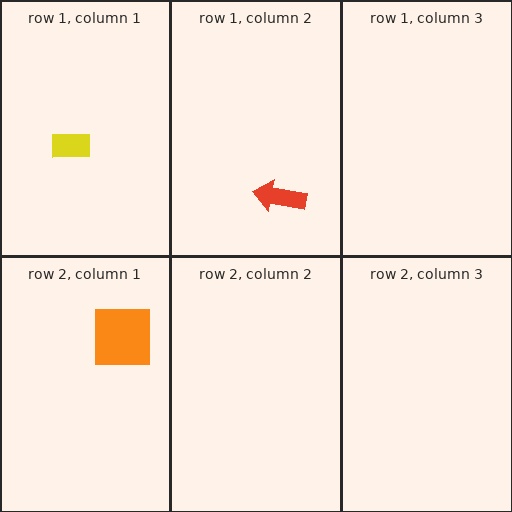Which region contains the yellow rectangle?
The row 1, column 1 region.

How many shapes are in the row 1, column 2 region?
1.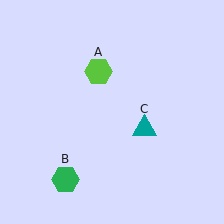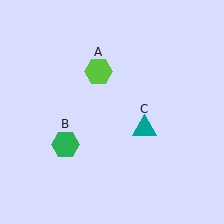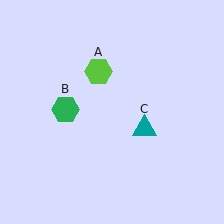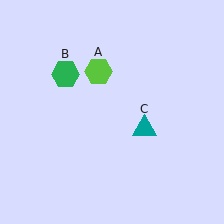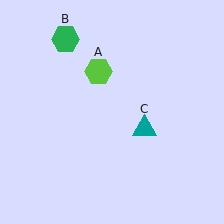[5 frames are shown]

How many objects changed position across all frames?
1 object changed position: green hexagon (object B).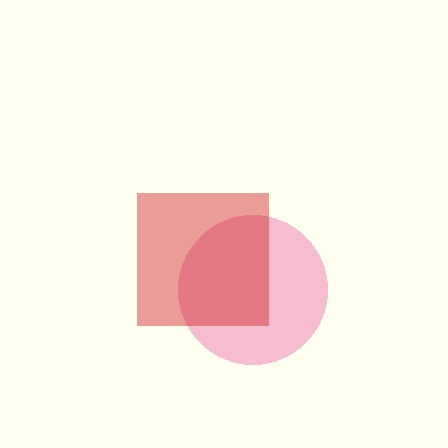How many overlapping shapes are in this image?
There are 2 overlapping shapes in the image.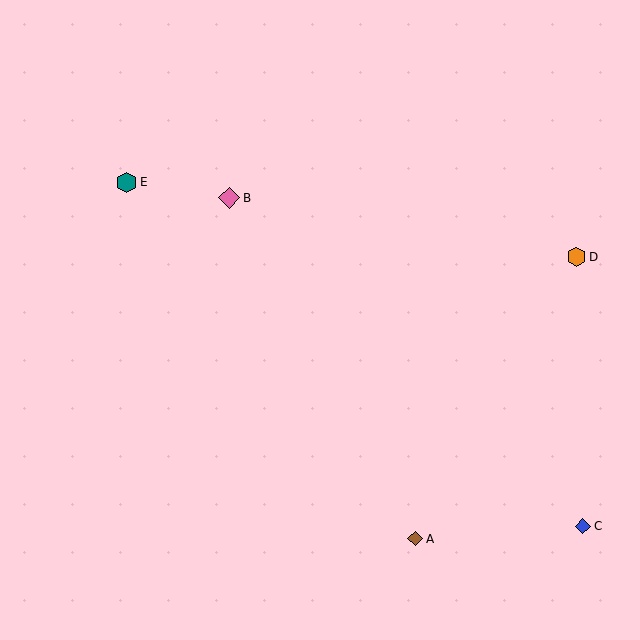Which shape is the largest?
The pink diamond (labeled B) is the largest.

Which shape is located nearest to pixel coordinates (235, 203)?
The pink diamond (labeled B) at (229, 198) is nearest to that location.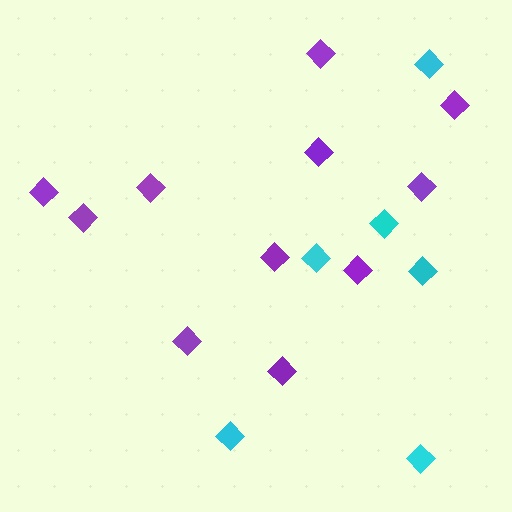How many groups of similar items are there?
There are 2 groups: one group of cyan diamonds (6) and one group of purple diamonds (11).